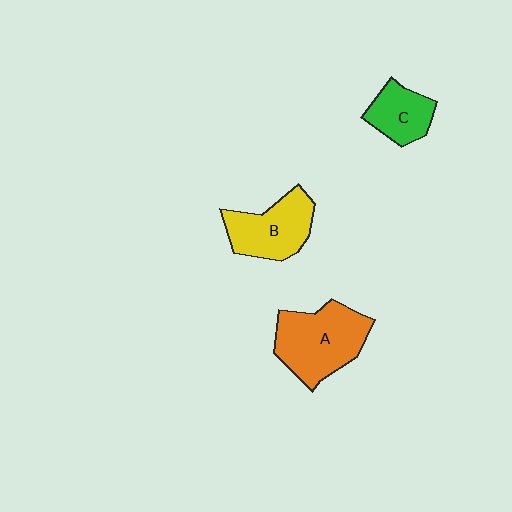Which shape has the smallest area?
Shape C (green).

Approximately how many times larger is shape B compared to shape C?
Approximately 1.4 times.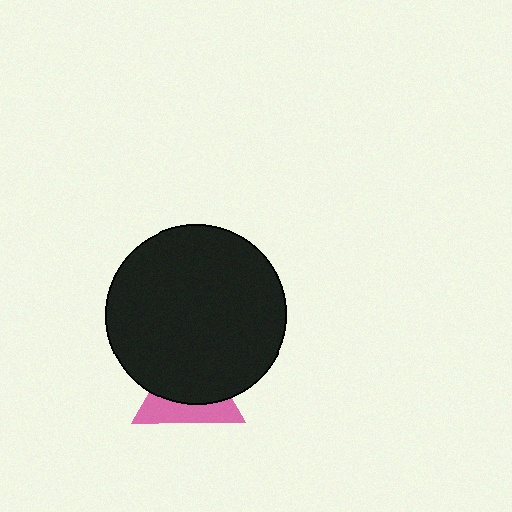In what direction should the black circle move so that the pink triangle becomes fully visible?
The black circle should move up. That is the shortest direction to clear the overlap and leave the pink triangle fully visible.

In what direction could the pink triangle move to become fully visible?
The pink triangle could move down. That would shift it out from behind the black circle entirely.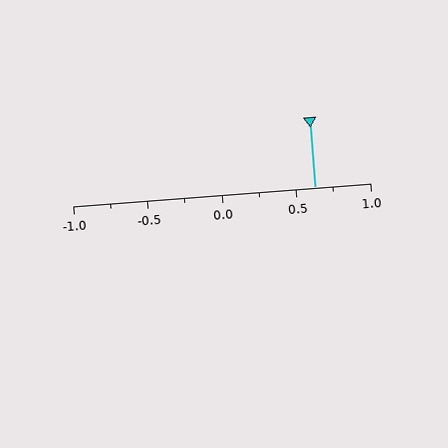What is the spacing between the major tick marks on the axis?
The major ticks are spaced 0.5 apart.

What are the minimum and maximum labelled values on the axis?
The axis runs from -1.0 to 1.0.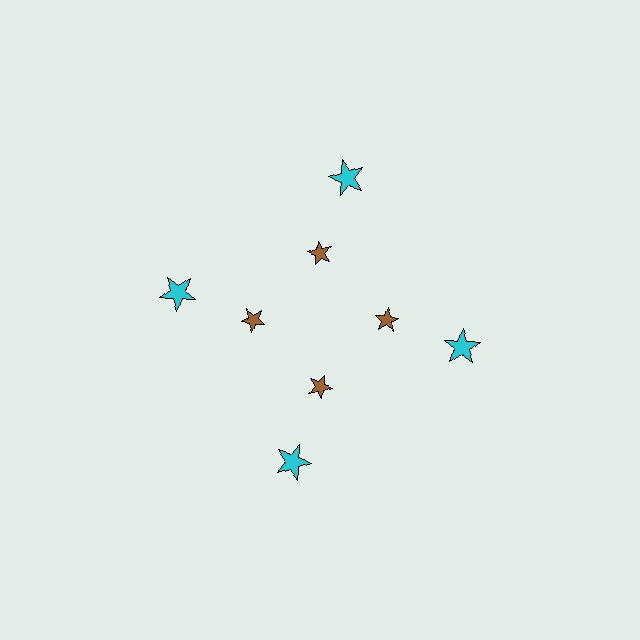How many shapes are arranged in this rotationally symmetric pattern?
There are 8 shapes, arranged in 4 groups of 2.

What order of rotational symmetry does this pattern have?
This pattern has 4-fold rotational symmetry.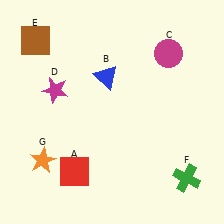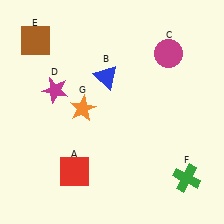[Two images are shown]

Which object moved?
The orange star (G) moved up.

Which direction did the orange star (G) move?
The orange star (G) moved up.